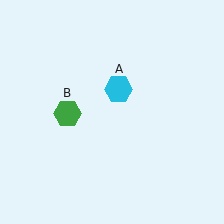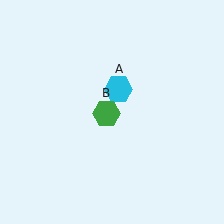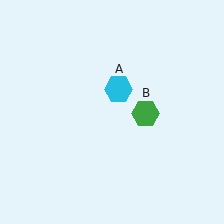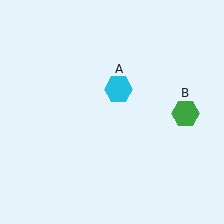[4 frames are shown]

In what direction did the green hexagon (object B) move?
The green hexagon (object B) moved right.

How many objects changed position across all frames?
1 object changed position: green hexagon (object B).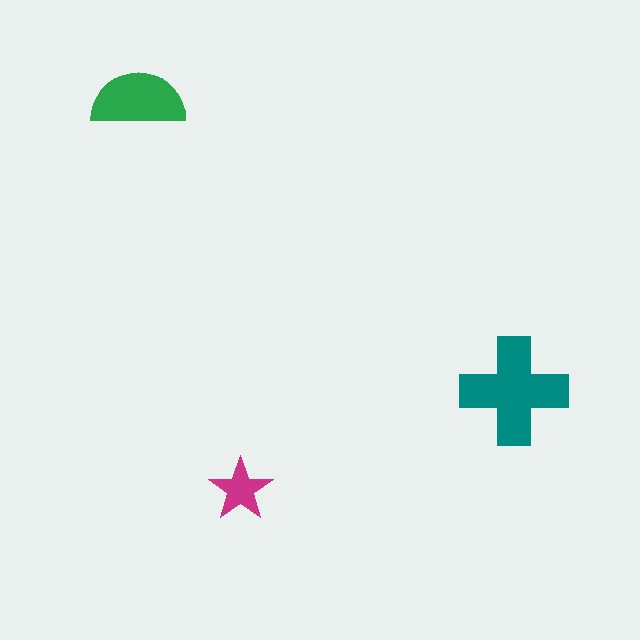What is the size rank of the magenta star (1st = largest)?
3rd.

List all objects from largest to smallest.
The teal cross, the green semicircle, the magenta star.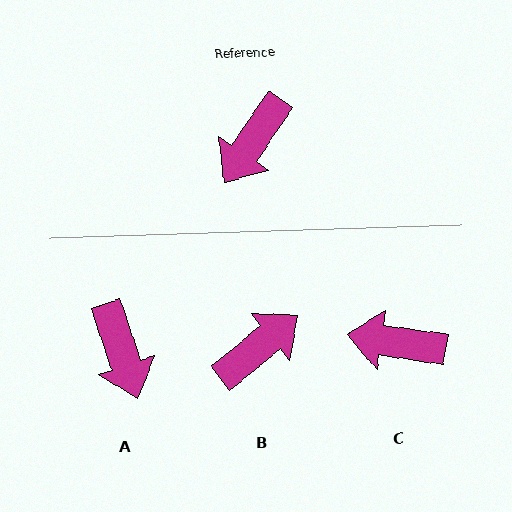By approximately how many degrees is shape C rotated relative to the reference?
Approximately 65 degrees clockwise.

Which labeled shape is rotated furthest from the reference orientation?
B, about 163 degrees away.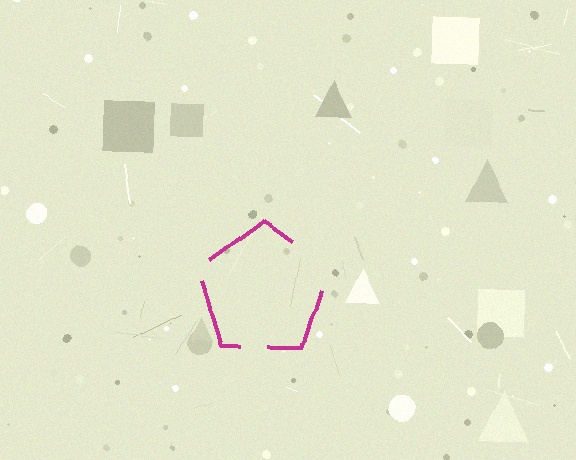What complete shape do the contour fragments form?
The contour fragments form a pentagon.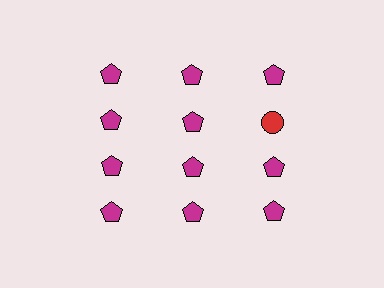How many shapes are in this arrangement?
There are 12 shapes arranged in a grid pattern.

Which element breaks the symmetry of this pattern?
The red circle in the second row, center column breaks the symmetry. All other shapes are magenta pentagons.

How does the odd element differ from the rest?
It differs in both color (red instead of magenta) and shape (circle instead of pentagon).